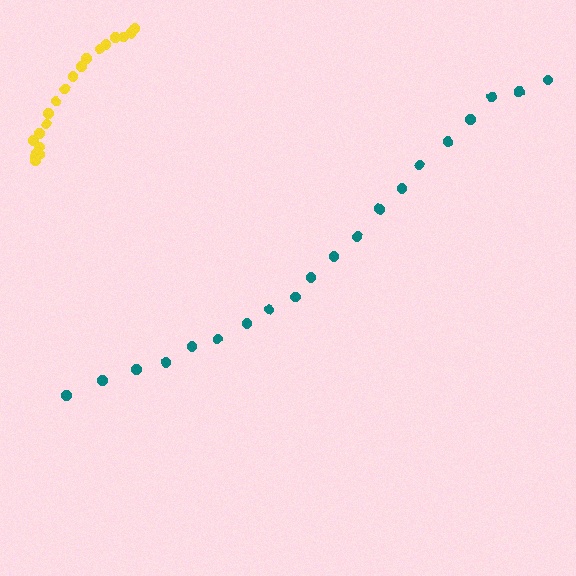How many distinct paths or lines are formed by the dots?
There are 2 distinct paths.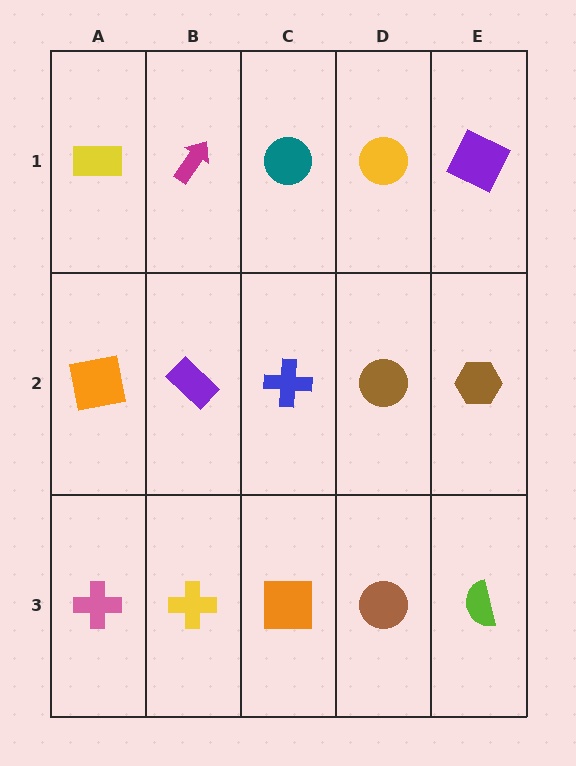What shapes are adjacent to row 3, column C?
A blue cross (row 2, column C), a yellow cross (row 3, column B), a brown circle (row 3, column D).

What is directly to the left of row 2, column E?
A brown circle.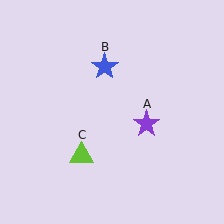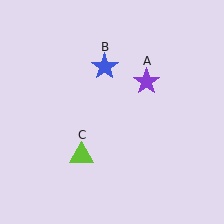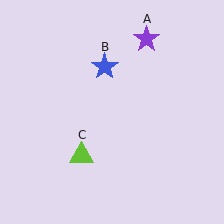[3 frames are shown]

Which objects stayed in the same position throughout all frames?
Blue star (object B) and lime triangle (object C) remained stationary.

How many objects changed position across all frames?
1 object changed position: purple star (object A).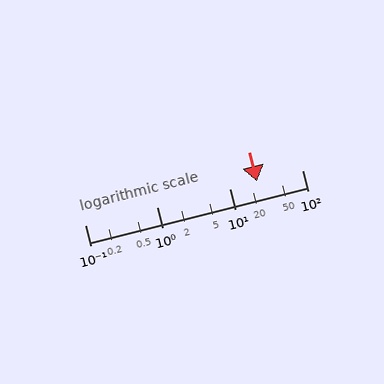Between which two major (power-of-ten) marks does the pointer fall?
The pointer is between 10 and 100.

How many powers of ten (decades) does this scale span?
The scale spans 3 decades, from 0.1 to 100.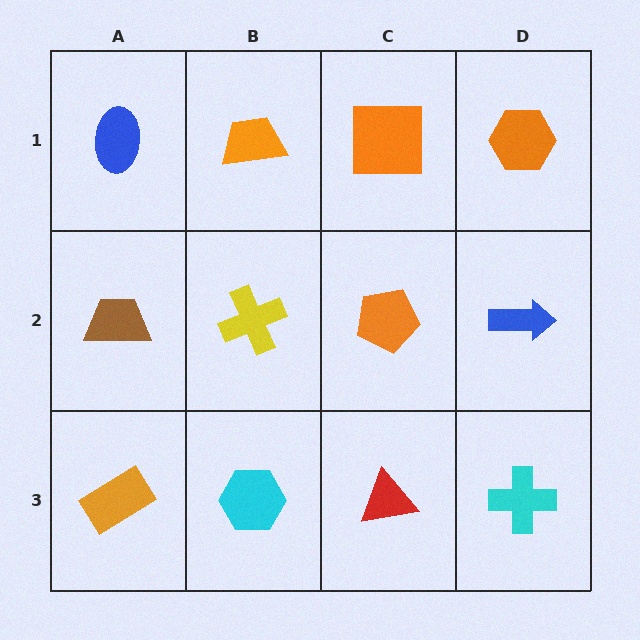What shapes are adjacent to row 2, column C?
An orange square (row 1, column C), a red triangle (row 3, column C), a yellow cross (row 2, column B), a blue arrow (row 2, column D).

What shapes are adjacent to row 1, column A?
A brown trapezoid (row 2, column A), an orange trapezoid (row 1, column B).